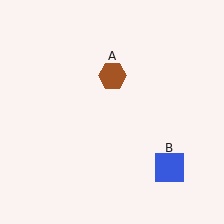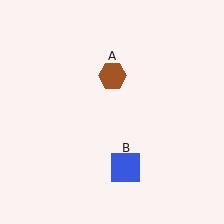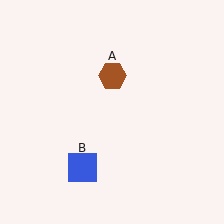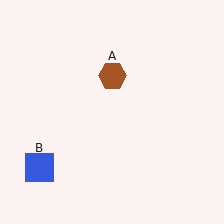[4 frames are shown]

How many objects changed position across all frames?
1 object changed position: blue square (object B).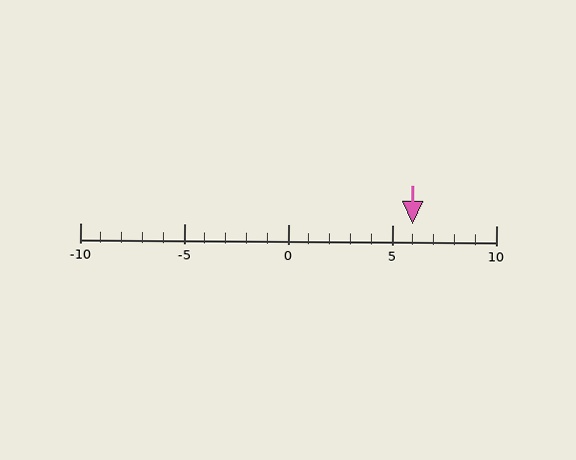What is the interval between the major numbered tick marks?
The major tick marks are spaced 5 units apart.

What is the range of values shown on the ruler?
The ruler shows values from -10 to 10.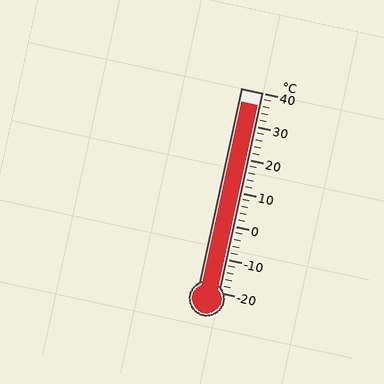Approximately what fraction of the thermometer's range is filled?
The thermometer is filled to approximately 95% of its range.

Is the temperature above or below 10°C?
The temperature is above 10°C.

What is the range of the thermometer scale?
The thermometer scale ranges from -20°C to 40°C.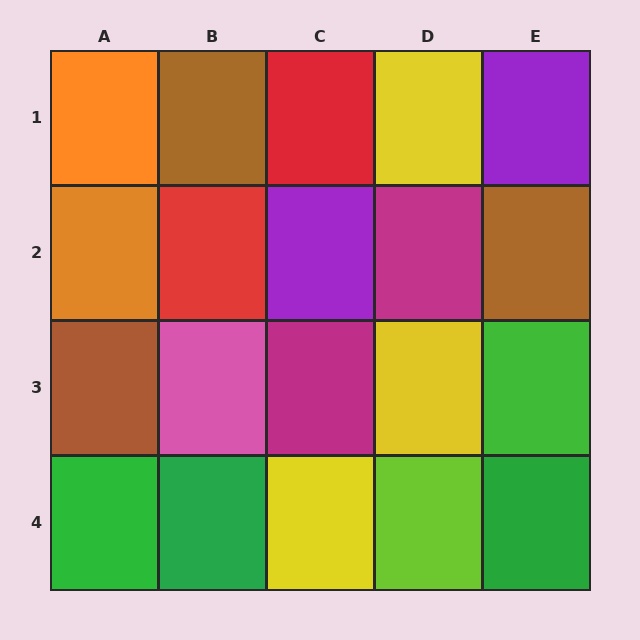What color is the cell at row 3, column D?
Yellow.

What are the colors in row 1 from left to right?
Orange, brown, red, yellow, purple.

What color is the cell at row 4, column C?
Yellow.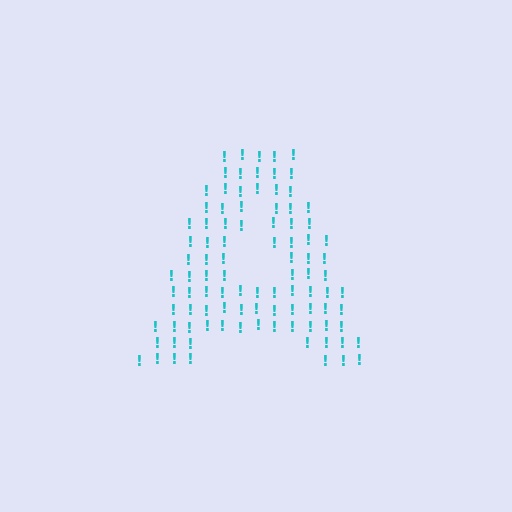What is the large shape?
The large shape is the letter A.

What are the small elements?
The small elements are exclamation marks.